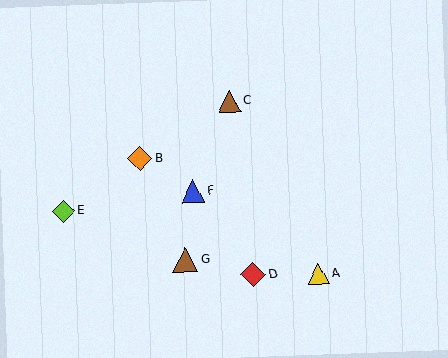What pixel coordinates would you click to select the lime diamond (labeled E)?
Click at (63, 211) to select the lime diamond E.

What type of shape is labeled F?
Shape F is a blue triangle.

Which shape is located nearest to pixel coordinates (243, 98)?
The brown triangle (labeled C) at (229, 101) is nearest to that location.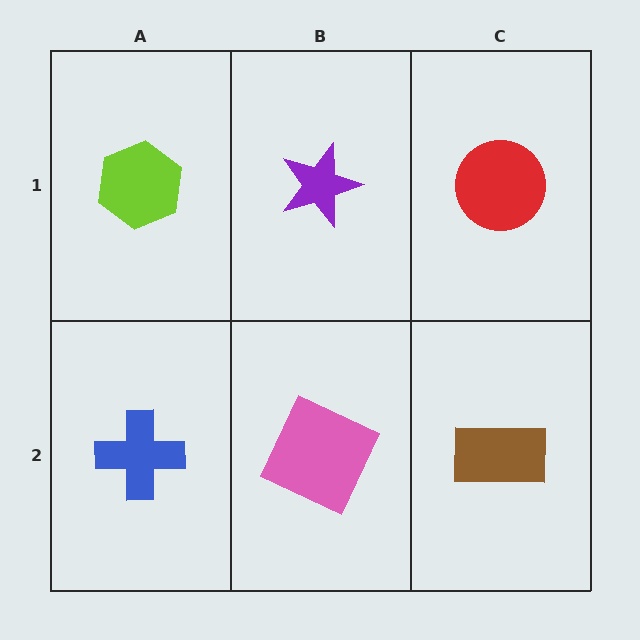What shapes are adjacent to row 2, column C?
A red circle (row 1, column C), a pink square (row 2, column B).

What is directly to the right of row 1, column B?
A red circle.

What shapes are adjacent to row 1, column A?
A blue cross (row 2, column A), a purple star (row 1, column B).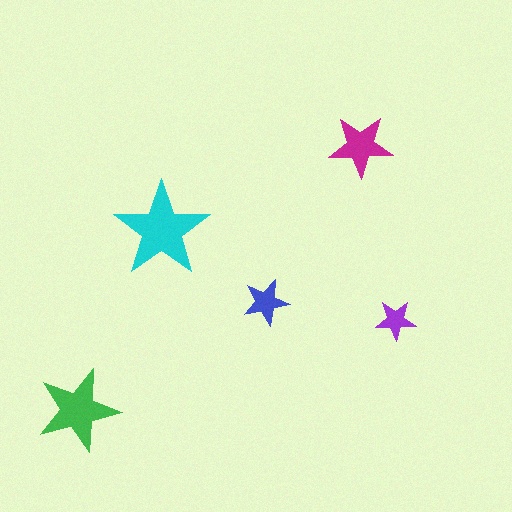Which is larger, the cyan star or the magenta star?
The cyan one.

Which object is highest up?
The magenta star is topmost.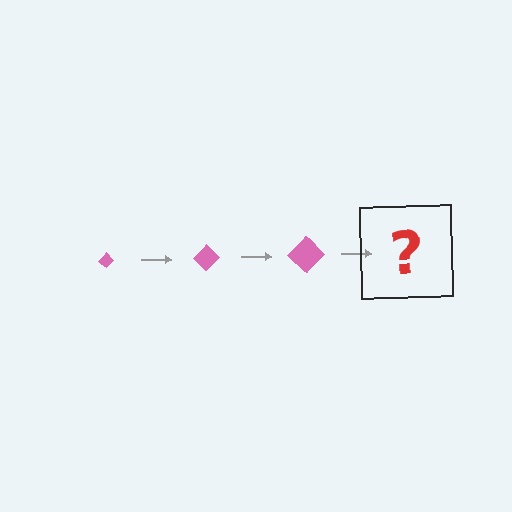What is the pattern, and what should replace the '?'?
The pattern is that the diamond gets progressively larger each step. The '?' should be a pink diamond, larger than the previous one.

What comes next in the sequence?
The next element should be a pink diamond, larger than the previous one.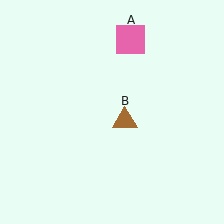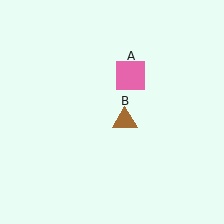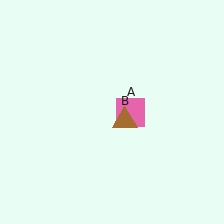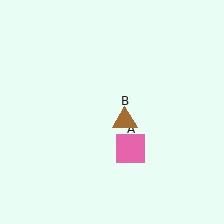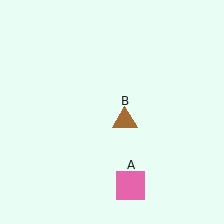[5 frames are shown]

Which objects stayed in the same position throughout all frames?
Brown triangle (object B) remained stationary.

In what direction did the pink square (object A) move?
The pink square (object A) moved down.